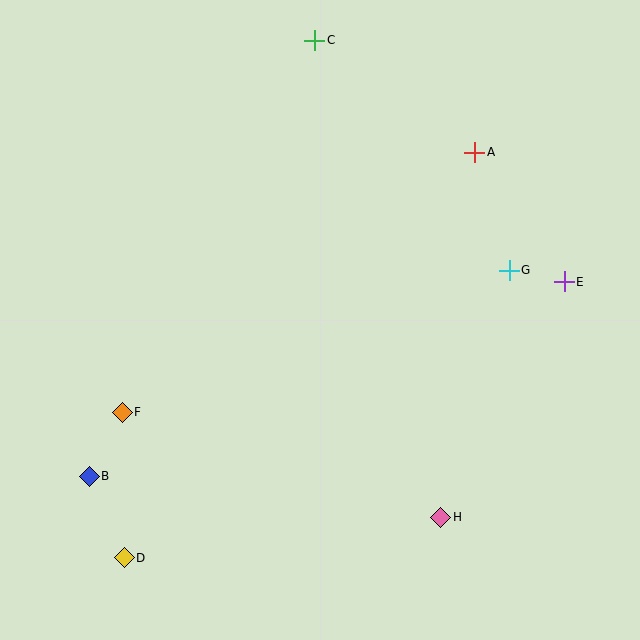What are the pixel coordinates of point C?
Point C is at (315, 40).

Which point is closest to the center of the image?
Point G at (509, 270) is closest to the center.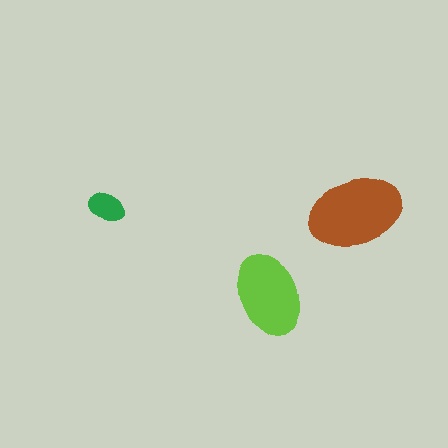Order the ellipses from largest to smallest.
the brown one, the lime one, the green one.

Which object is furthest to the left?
The green ellipse is leftmost.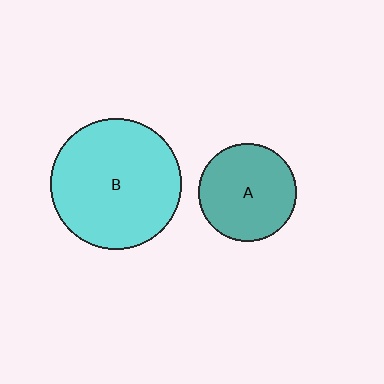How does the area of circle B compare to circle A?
Approximately 1.8 times.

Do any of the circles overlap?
No, none of the circles overlap.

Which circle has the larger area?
Circle B (cyan).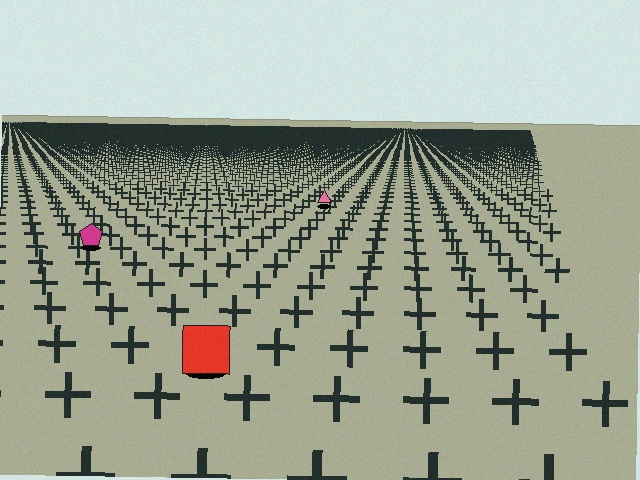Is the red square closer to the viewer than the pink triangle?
Yes. The red square is closer — you can tell from the texture gradient: the ground texture is coarser near it.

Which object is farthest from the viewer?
The pink triangle is farthest from the viewer. It appears smaller and the ground texture around it is denser.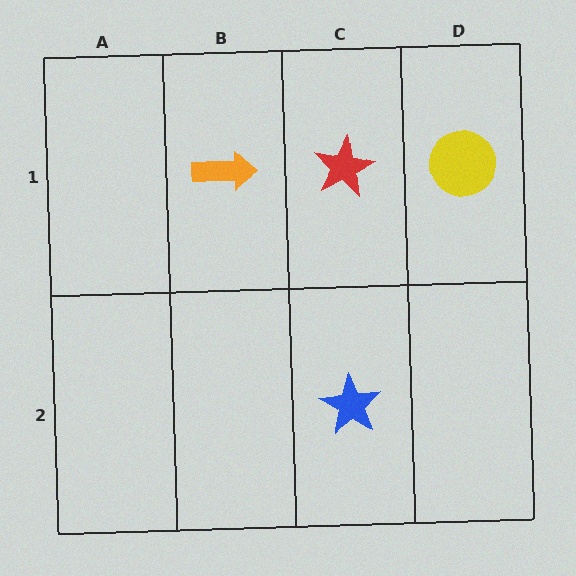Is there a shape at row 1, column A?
No, that cell is empty.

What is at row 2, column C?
A blue star.